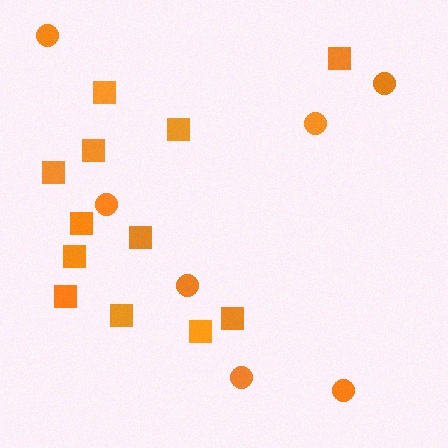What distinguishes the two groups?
There are 2 groups: one group of squares (12) and one group of circles (7).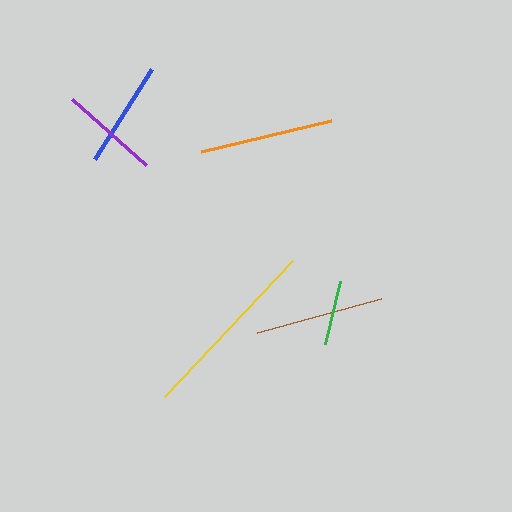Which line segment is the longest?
The yellow line is the longest at approximately 187 pixels.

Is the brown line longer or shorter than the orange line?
The orange line is longer than the brown line.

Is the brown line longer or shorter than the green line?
The brown line is longer than the green line.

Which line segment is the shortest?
The green line is the shortest at approximately 65 pixels.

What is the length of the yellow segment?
The yellow segment is approximately 187 pixels long.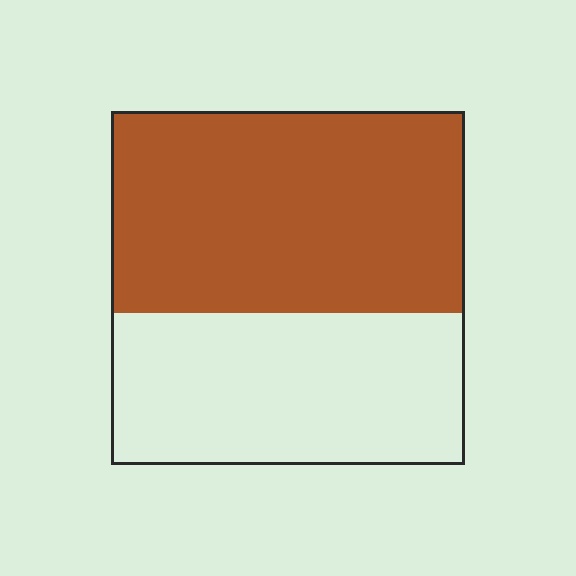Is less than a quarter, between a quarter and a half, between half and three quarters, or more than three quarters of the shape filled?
Between half and three quarters.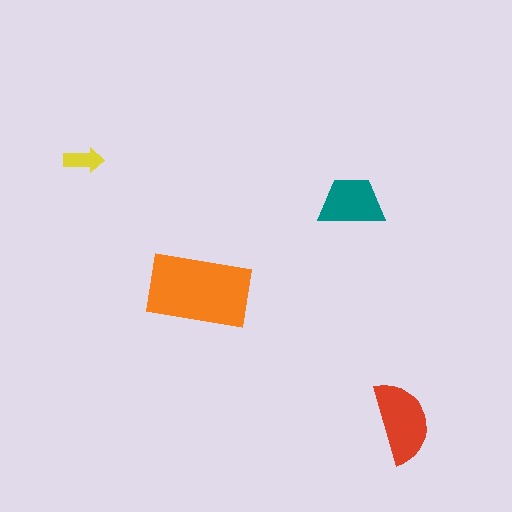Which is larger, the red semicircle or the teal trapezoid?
The red semicircle.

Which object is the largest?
The orange rectangle.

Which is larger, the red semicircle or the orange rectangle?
The orange rectangle.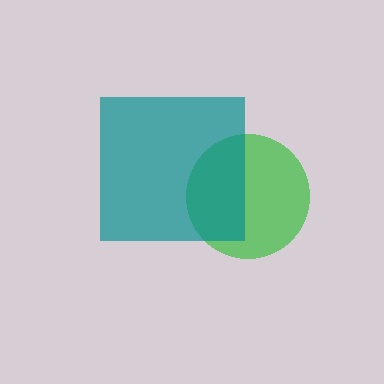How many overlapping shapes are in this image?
There are 2 overlapping shapes in the image.